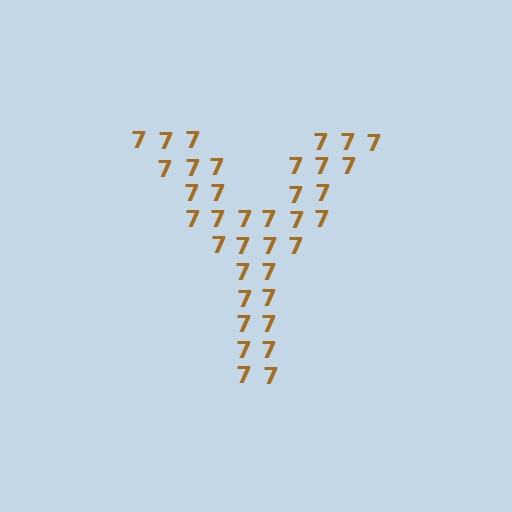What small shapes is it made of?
It is made of small digit 7's.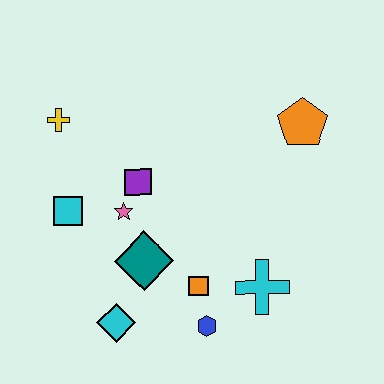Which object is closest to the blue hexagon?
The orange square is closest to the blue hexagon.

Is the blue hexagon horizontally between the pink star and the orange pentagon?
Yes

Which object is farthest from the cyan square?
The orange pentagon is farthest from the cyan square.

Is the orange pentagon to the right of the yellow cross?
Yes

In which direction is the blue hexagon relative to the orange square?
The blue hexagon is below the orange square.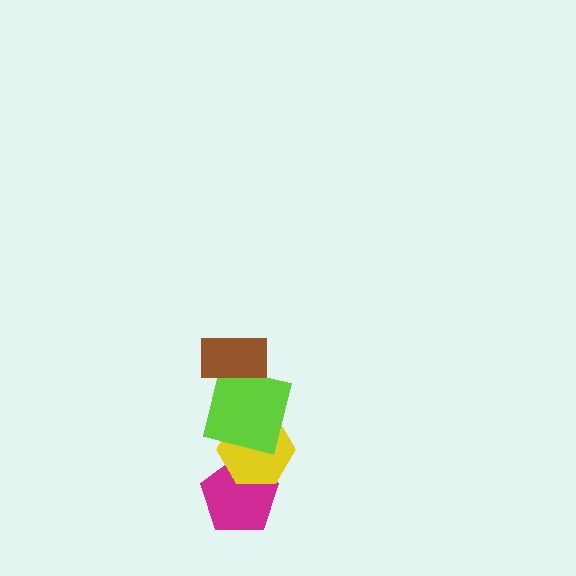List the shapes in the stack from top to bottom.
From top to bottom: the brown rectangle, the lime square, the yellow hexagon, the magenta pentagon.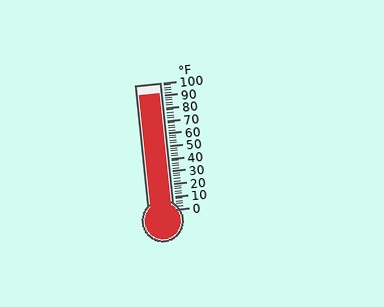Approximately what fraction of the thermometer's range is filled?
The thermometer is filled to approximately 90% of its range.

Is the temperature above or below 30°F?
The temperature is above 30°F.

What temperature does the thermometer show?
The thermometer shows approximately 92°F.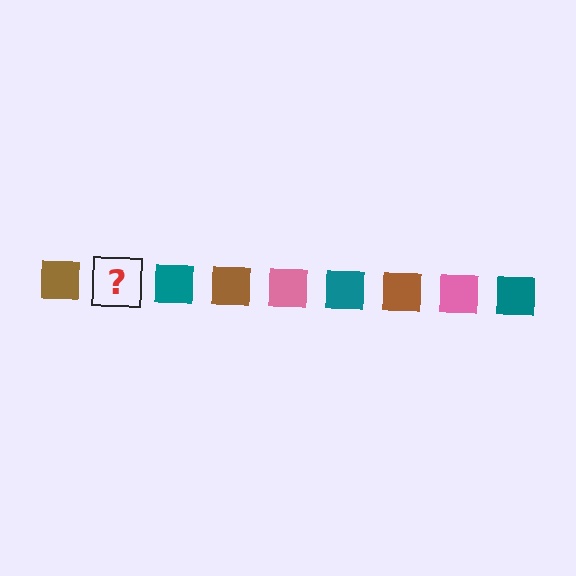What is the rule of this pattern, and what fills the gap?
The rule is that the pattern cycles through brown, pink, teal squares. The gap should be filled with a pink square.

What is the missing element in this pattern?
The missing element is a pink square.